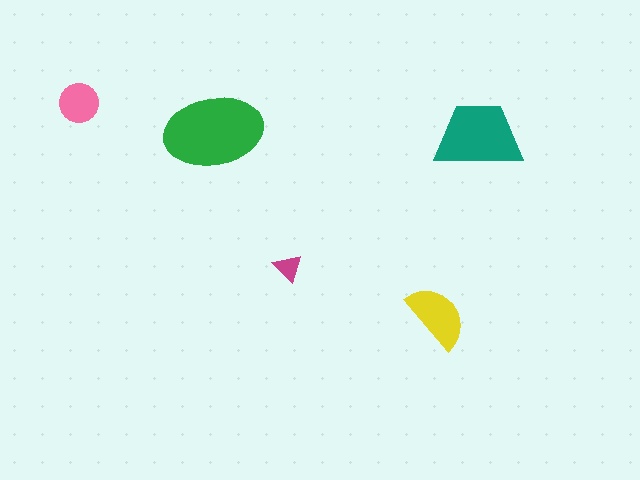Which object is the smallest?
The magenta triangle.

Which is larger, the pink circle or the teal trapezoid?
The teal trapezoid.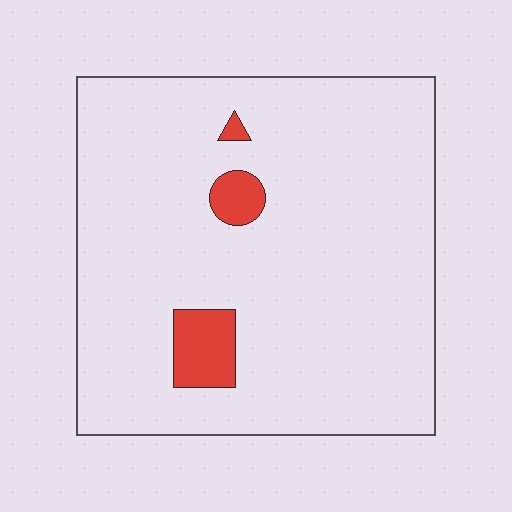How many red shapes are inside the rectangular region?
3.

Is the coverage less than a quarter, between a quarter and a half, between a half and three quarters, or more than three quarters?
Less than a quarter.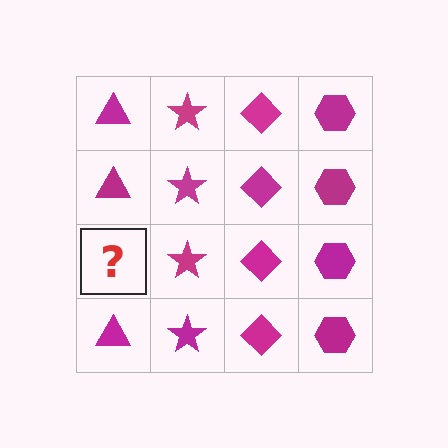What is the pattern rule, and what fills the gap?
The rule is that each column has a consistent shape. The gap should be filled with a magenta triangle.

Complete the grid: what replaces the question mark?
The question mark should be replaced with a magenta triangle.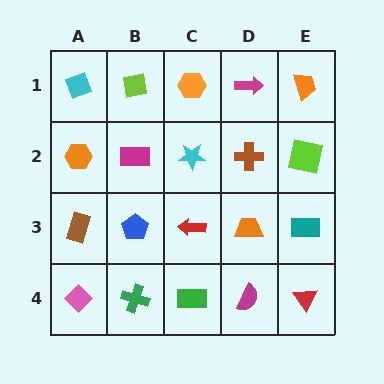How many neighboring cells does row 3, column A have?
3.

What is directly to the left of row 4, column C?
A green cross.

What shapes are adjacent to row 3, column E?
A lime square (row 2, column E), a red triangle (row 4, column E), an orange trapezoid (row 3, column D).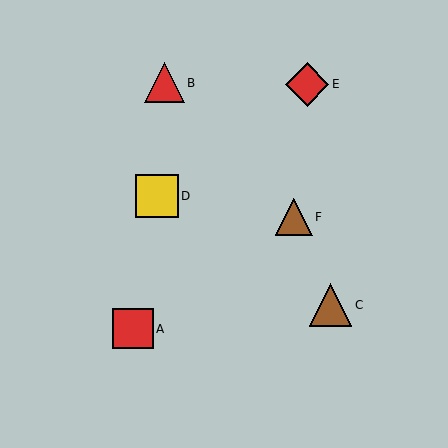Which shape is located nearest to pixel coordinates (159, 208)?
The yellow square (labeled D) at (157, 196) is nearest to that location.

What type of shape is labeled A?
Shape A is a red square.